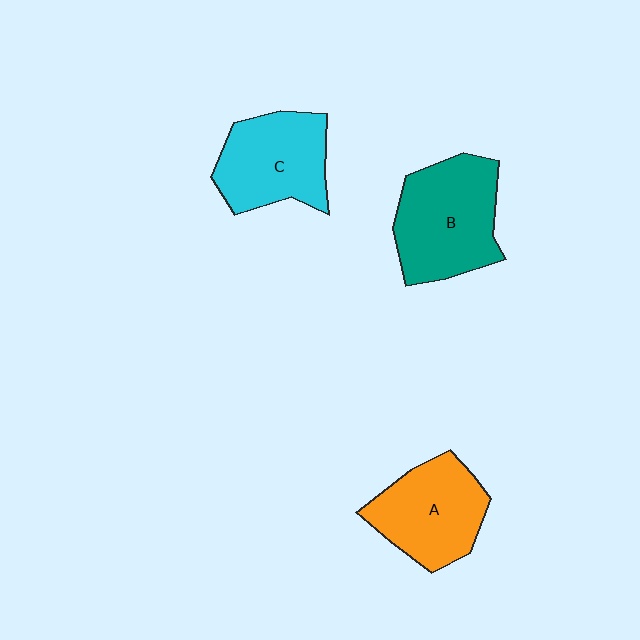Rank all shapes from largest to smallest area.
From largest to smallest: B (teal), C (cyan), A (orange).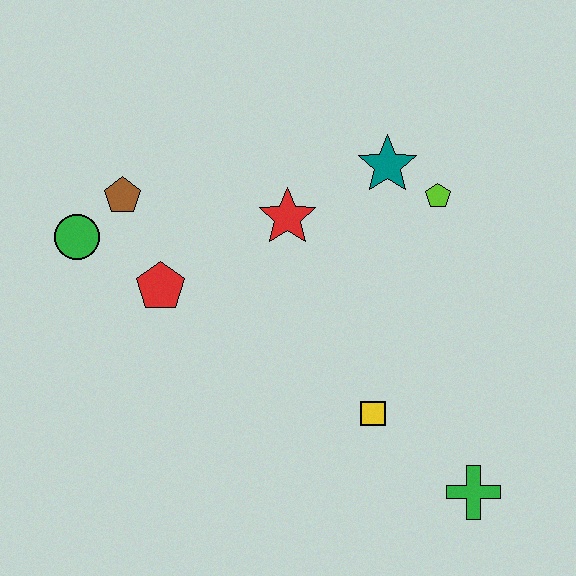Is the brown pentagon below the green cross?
No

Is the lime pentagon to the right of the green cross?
No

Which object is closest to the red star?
The teal star is closest to the red star.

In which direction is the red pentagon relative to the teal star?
The red pentagon is to the left of the teal star.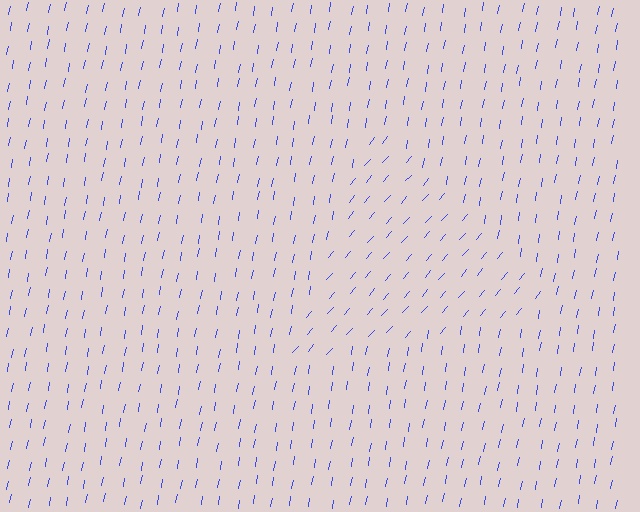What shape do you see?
I see a triangle.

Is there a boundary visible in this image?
Yes, there is a texture boundary formed by a change in line orientation.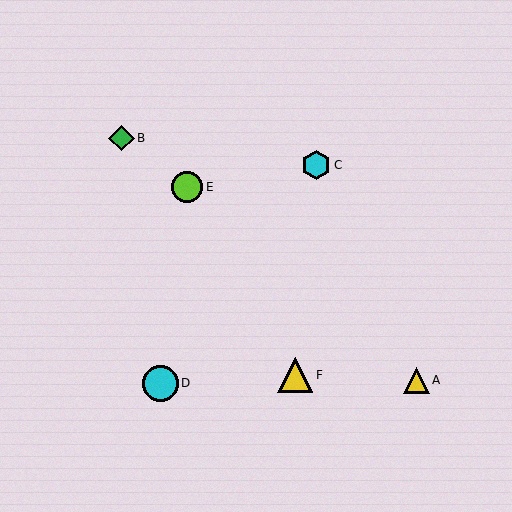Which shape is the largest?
The cyan circle (labeled D) is the largest.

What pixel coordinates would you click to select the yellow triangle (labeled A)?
Click at (416, 380) to select the yellow triangle A.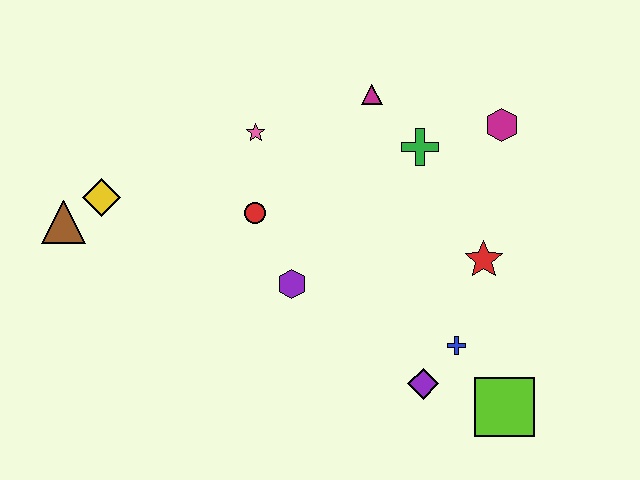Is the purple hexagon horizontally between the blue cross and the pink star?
Yes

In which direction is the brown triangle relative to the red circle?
The brown triangle is to the left of the red circle.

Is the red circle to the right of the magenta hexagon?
No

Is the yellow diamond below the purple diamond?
No